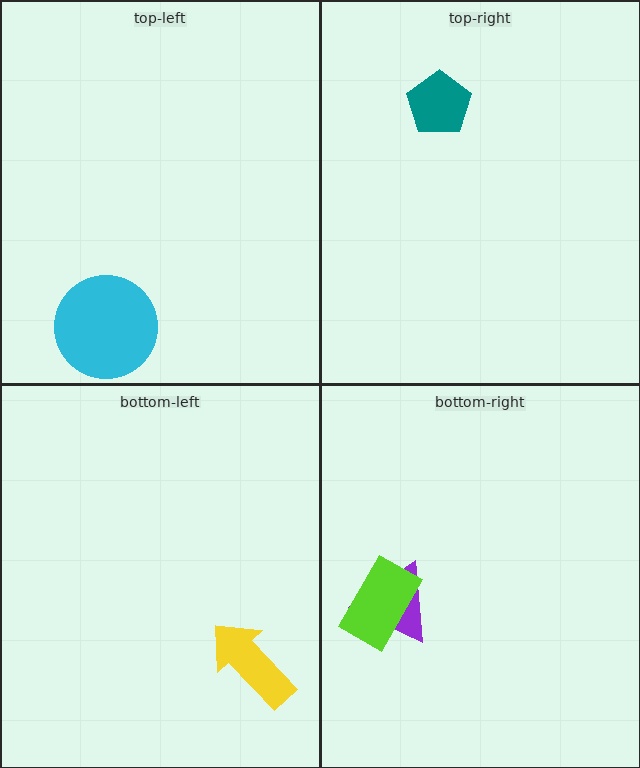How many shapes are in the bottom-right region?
2.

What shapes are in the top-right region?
The teal pentagon.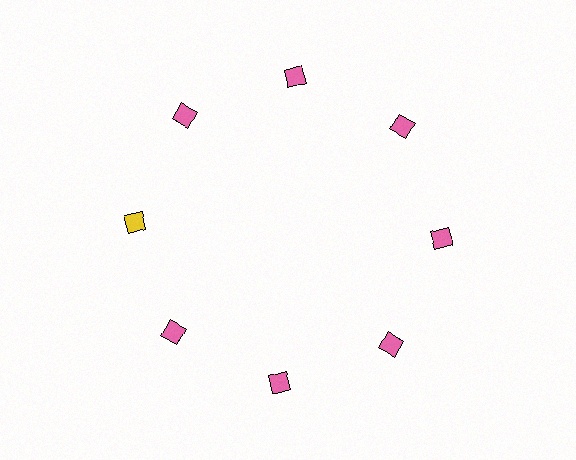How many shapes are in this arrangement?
There are 8 shapes arranged in a ring pattern.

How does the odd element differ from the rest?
It has a different color: yellow instead of pink.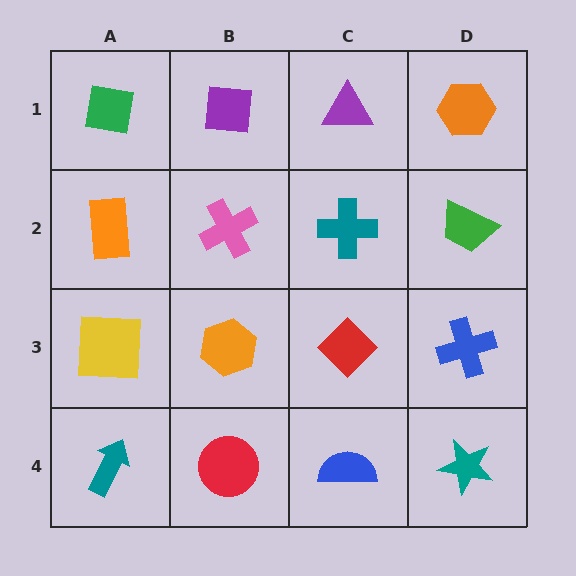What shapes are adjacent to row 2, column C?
A purple triangle (row 1, column C), a red diamond (row 3, column C), a pink cross (row 2, column B), a green trapezoid (row 2, column D).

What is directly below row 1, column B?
A pink cross.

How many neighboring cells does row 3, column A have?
3.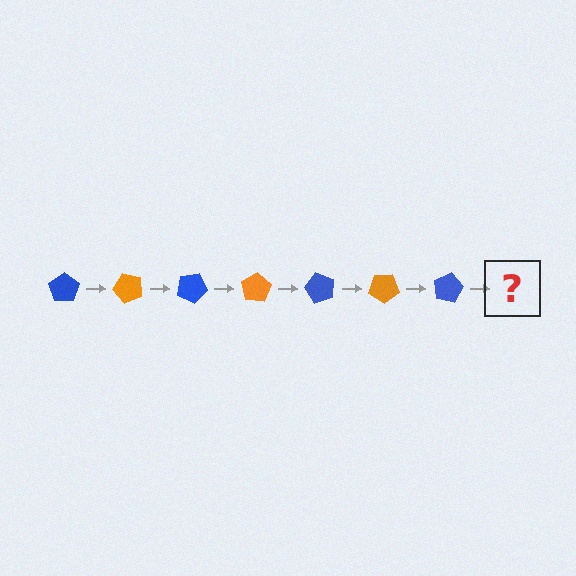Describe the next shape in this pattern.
It should be an orange pentagon, rotated 350 degrees from the start.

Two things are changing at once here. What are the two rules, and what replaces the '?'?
The two rules are that it rotates 50 degrees each step and the color cycles through blue and orange. The '?' should be an orange pentagon, rotated 350 degrees from the start.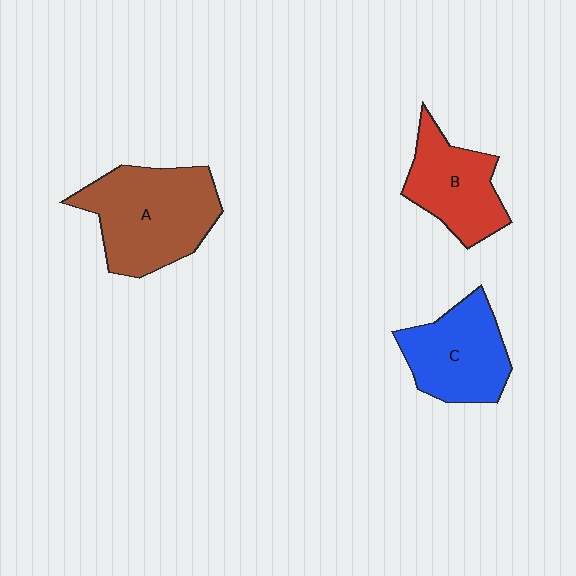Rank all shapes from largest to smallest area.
From largest to smallest: A (brown), C (blue), B (red).